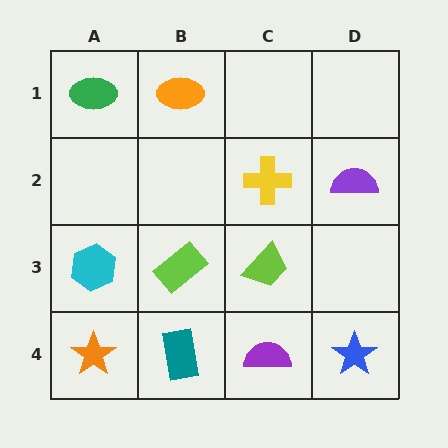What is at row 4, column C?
A purple semicircle.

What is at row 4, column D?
A blue star.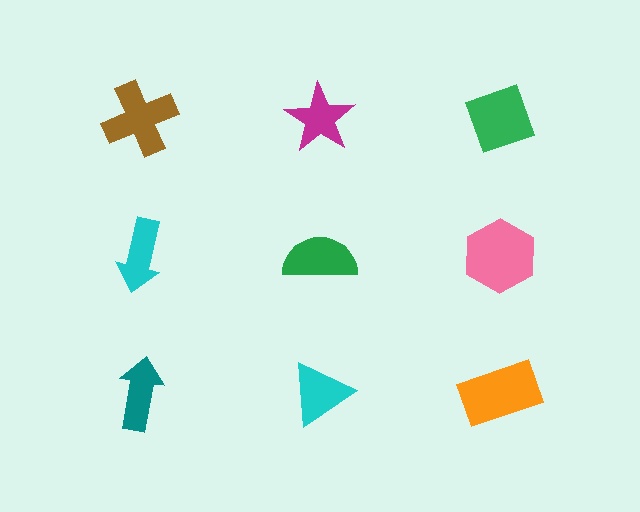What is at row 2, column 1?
A cyan arrow.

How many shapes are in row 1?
3 shapes.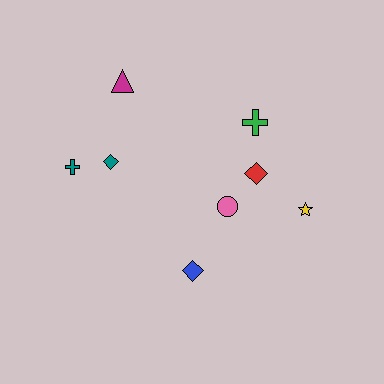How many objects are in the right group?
There are 5 objects.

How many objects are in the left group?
There are 3 objects.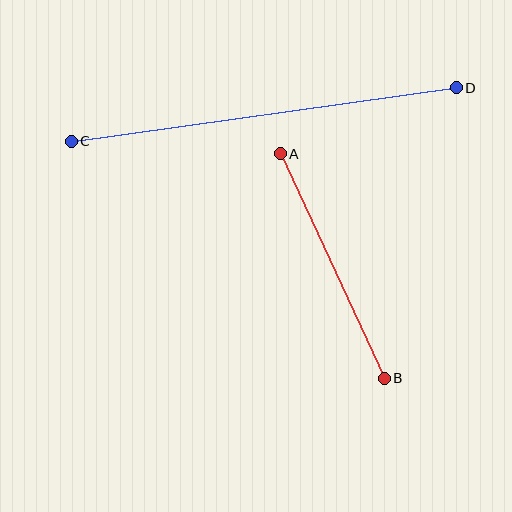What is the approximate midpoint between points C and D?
The midpoint is at approximately (264, 115) pixels.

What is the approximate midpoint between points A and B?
The midpoint is at approximately (332, 266) pixels.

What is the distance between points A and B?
The distance is approximately 247 pixels.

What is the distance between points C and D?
The distance is approximately 389 pixels.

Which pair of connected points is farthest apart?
Points C and D are farthest apart.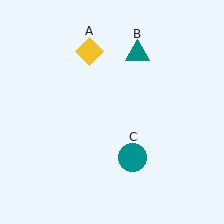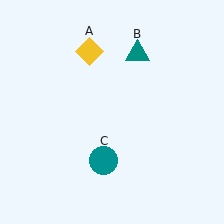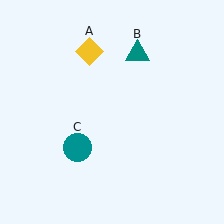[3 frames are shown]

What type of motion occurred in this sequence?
The teal circle (object C) rotated clockwise around the center of the scene.